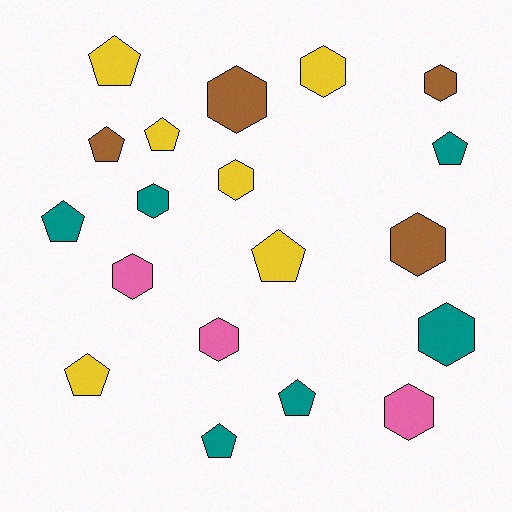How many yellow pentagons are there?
There are 4 yellow pentagons.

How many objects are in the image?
There are 19 objects.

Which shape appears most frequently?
Hexagon, with 10 objects.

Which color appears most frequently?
Teal, with 6 objects.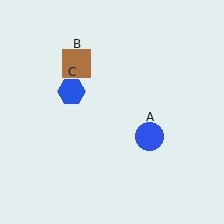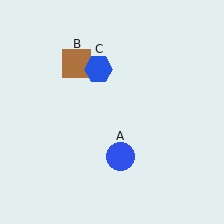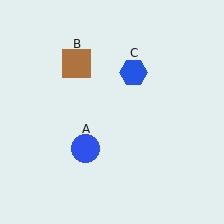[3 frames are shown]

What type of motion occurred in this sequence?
The blue circle (object A), blue hexagon (object C) rotated clockwise around the center of the scene.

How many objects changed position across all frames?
2 objects changed position: blue circle (object A), blue hexagon (object C).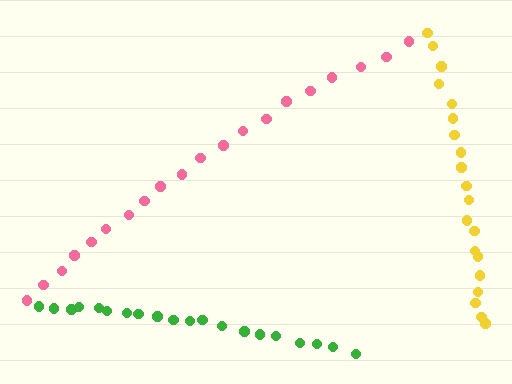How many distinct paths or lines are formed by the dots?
There are 3 distinct paths.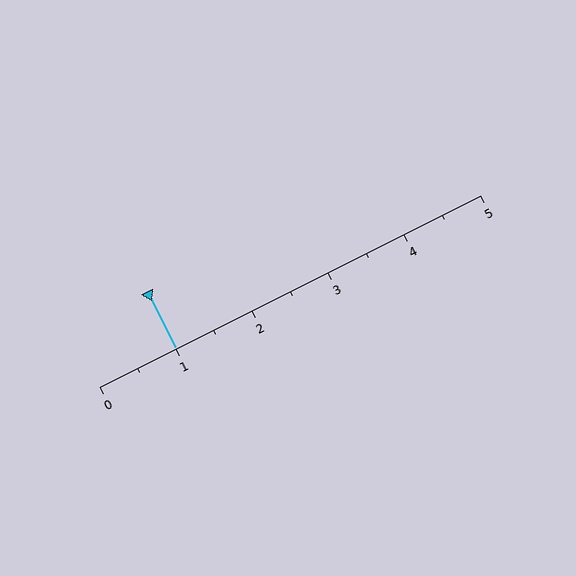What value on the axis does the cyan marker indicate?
The marker indicates approximately 1.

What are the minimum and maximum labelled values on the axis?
The axis runs from 0 to 5.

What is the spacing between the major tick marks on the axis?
The major ticks are spaced 1 apart.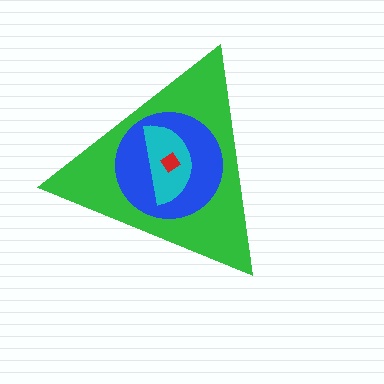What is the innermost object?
The red diamond.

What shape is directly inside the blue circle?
The cyan semicircle.